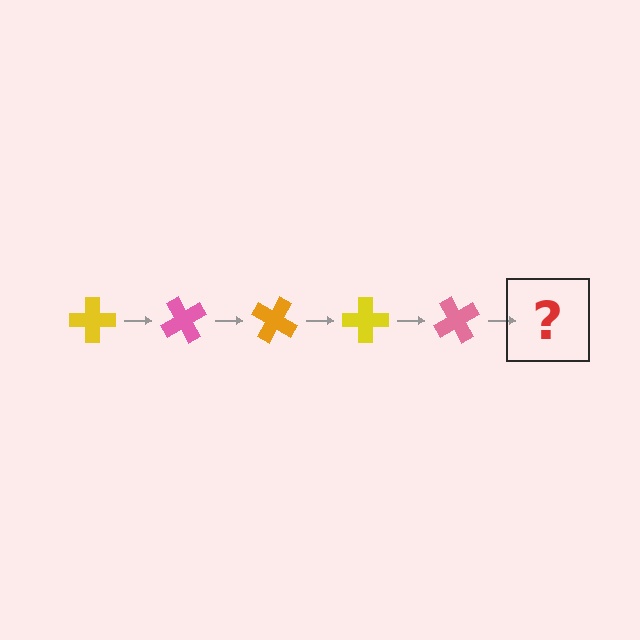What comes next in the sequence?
The next element should be an orange cross, rotated 300 degrees from the start.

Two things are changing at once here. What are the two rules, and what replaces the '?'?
The two rules are that it rotates 60 degrees each step and the color cycles through yellow, pink, and orange. The '?' should be an orange cross, rotated 300 degrees from the start.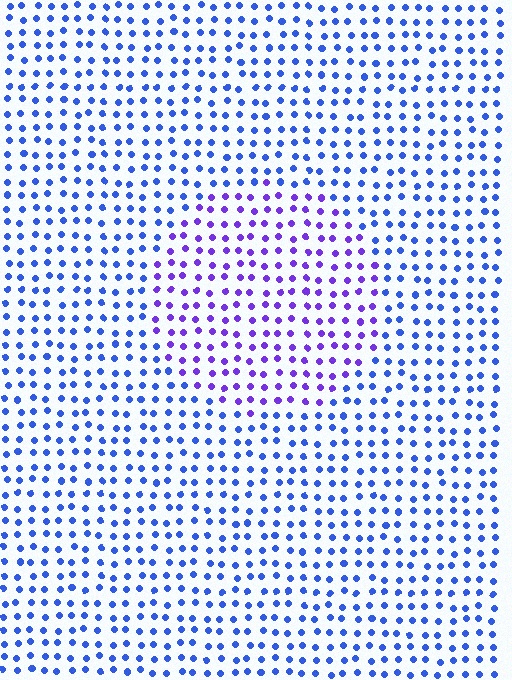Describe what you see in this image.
The image is filled with small blue elements in a uniform arrangement. A circle-shaped region is visible where the elements are tinted to a slightly different hue, forming a subtle color boundary.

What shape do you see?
I see a circle.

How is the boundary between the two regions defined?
The boundary is defined purely by a slight shift in hue (about 38 degrees). Spacing, size, and orientation are identical on both sides.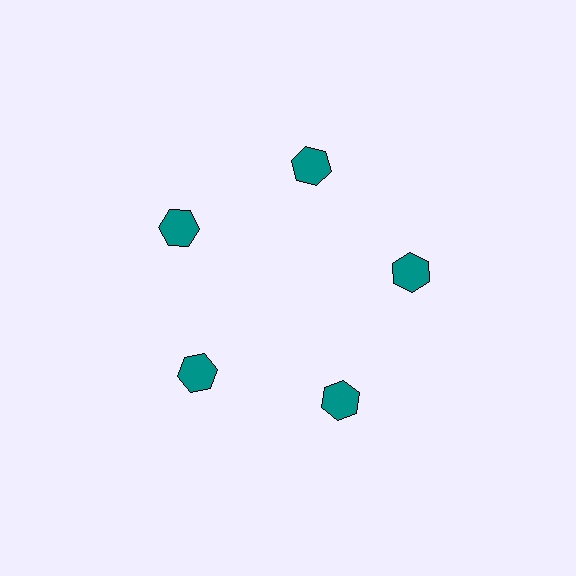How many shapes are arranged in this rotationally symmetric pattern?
There are 5 shapes, arranged in 5 groups of 1.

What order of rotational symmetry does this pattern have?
This pattern has 5-fold rotational symmetry.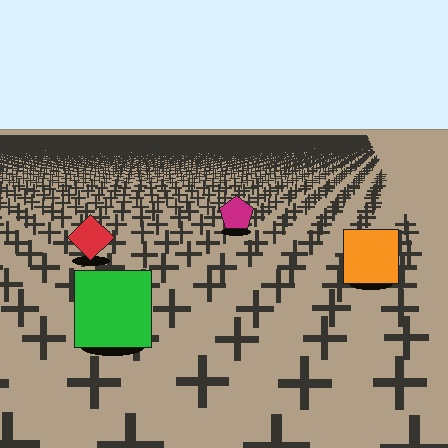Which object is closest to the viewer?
The green square is closest. The texture marks near it are larger and more spread out.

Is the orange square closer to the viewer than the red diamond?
Yes. The orange square is closer — you can tell from the texture gradient: the ground texture is coarser near it.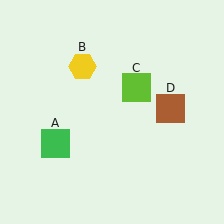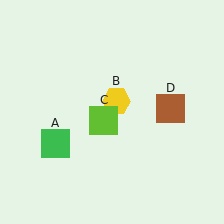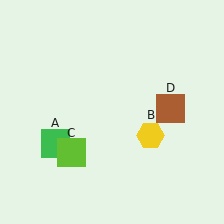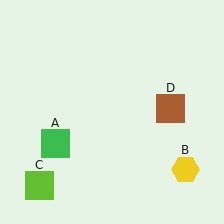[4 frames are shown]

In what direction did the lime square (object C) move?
The lime square (object C) moved down and to the left.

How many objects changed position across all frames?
2 objects changed position: yellow hexagon (object B), lime square (object C).